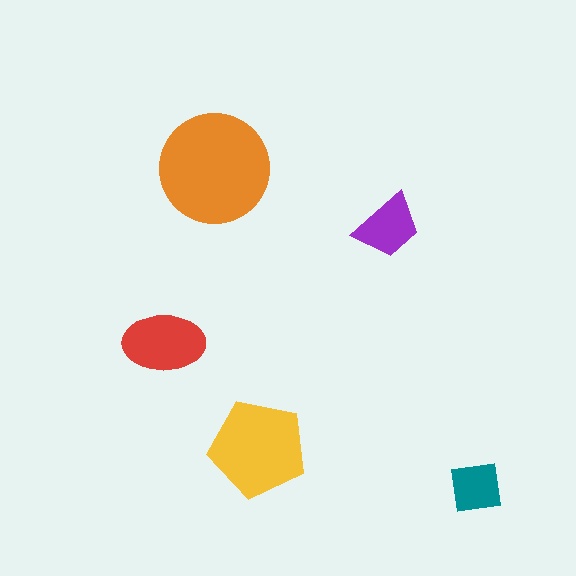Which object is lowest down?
The teal square is bottommost.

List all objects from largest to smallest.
The orange circle, the yellow pentagon, the red ellipse, the purple trapezoid, the teal square.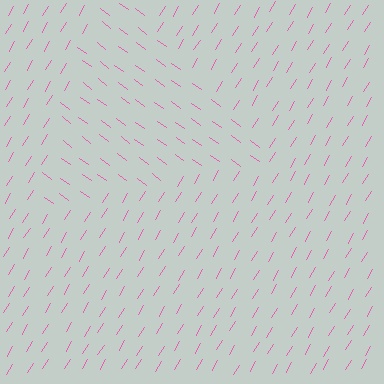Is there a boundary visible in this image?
Yes, there is a texture boundary formed by a change in line orientation.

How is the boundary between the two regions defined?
The boundary is defined purely by a change in line orientation (approximately 85 degrees difference). All lines are the same color and thickness.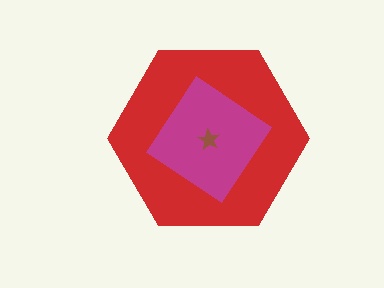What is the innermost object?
The brown star.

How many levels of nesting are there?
3.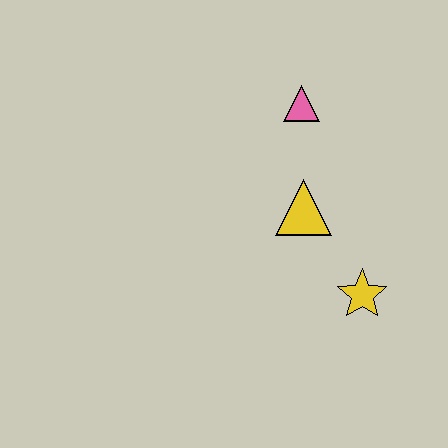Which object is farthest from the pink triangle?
The yellow star is farthest from the pink triangle.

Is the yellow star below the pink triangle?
Yes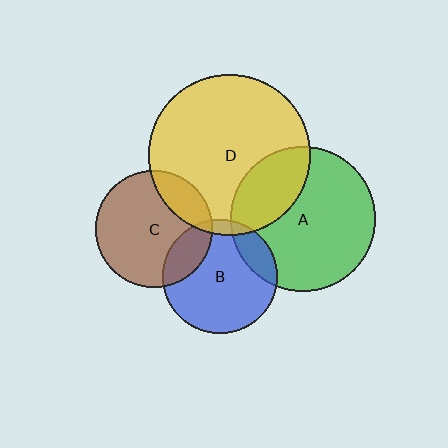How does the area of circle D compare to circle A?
Approximately 1.2 times.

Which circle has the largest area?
Circle D (yellow).